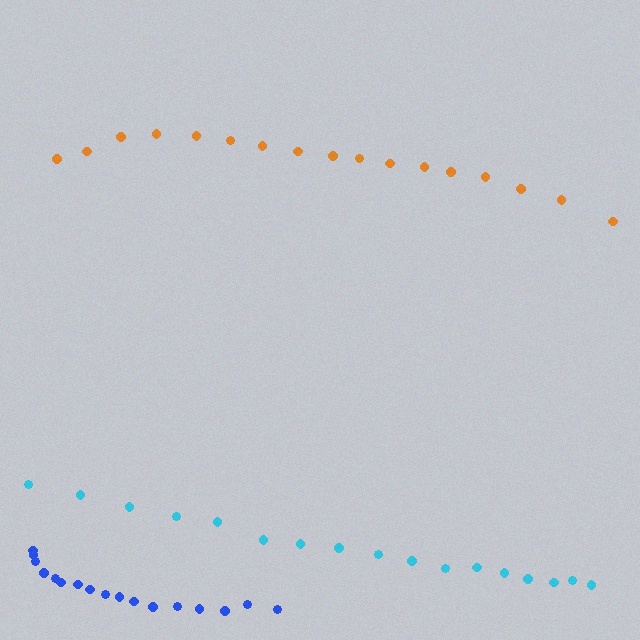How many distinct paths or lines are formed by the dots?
There are 3 distinct paths.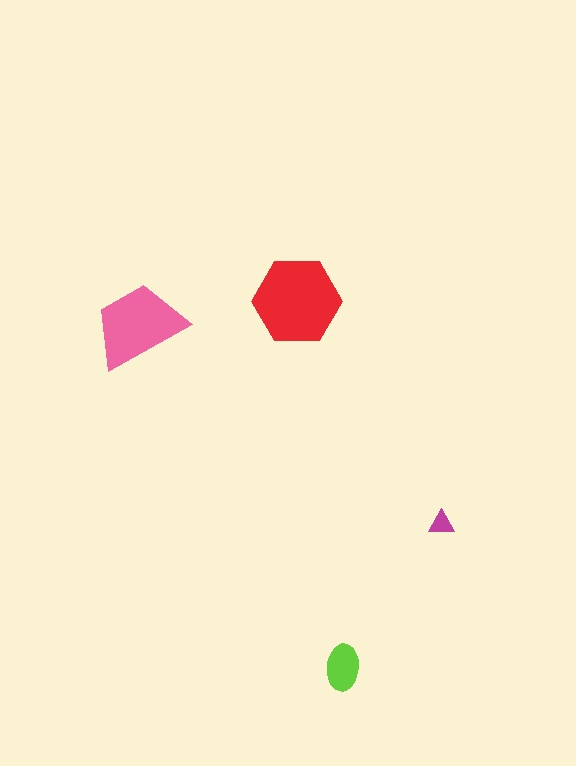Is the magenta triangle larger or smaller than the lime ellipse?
Smaller.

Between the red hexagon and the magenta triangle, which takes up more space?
The red hexagon.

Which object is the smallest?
The magenta triangle.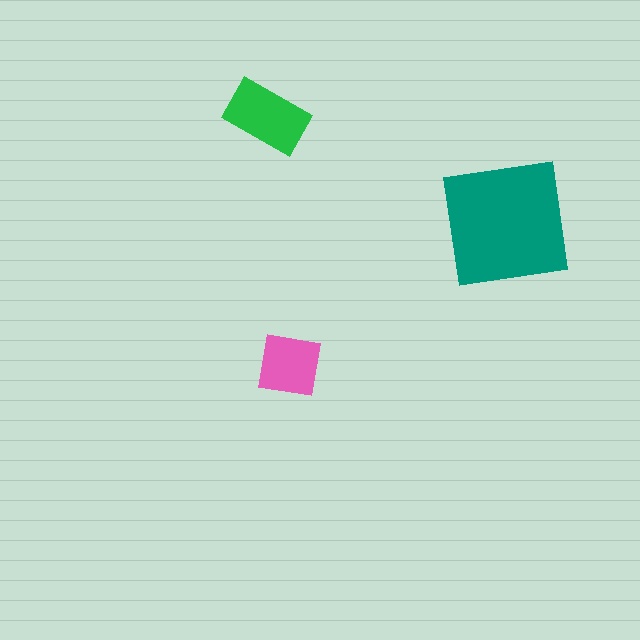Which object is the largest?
The teal square.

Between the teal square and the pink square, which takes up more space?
The teal square.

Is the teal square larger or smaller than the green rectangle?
Larger.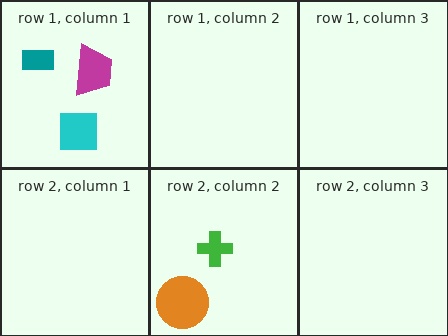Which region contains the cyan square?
The row 1, column 1 region.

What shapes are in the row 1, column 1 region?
The cyan square, the magenta trapezoid, the teal rectangle.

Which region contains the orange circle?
The row 2, column 2 region.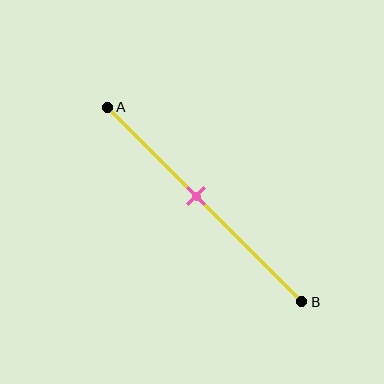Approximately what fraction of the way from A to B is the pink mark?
The pink mark is approximately 45% of the way from A to B.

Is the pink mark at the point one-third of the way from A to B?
No, the mark is at about 45% from A, not at the 33% one-third point.